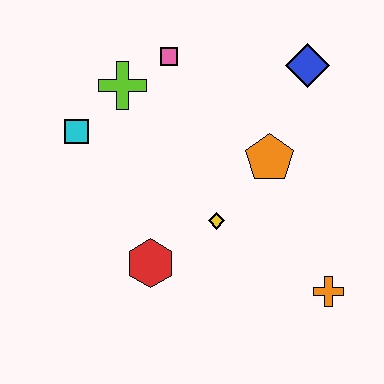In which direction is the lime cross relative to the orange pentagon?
The lime cross is to the left of the orange pentagon.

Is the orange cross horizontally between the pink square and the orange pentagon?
No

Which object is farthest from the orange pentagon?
The cyan square is farthest from the orange pentagon.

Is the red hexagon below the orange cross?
No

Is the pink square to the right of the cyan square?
Yes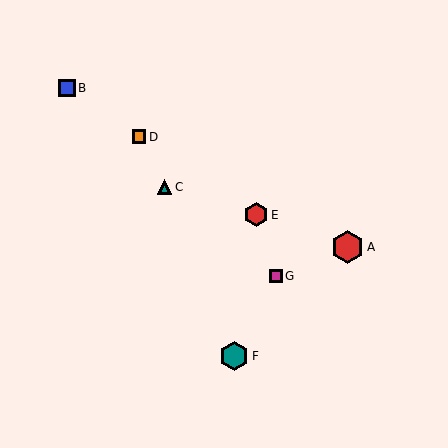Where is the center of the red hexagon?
The center of the red hexagon is at (256, 215).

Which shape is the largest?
The red hexagon (labeled A) is the largest.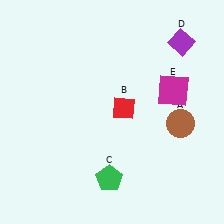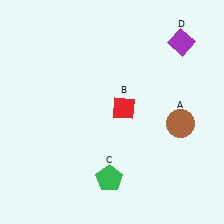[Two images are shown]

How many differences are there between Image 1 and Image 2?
There is 1 difference between the two images.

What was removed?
The magenta square (E) was removed in Image 2.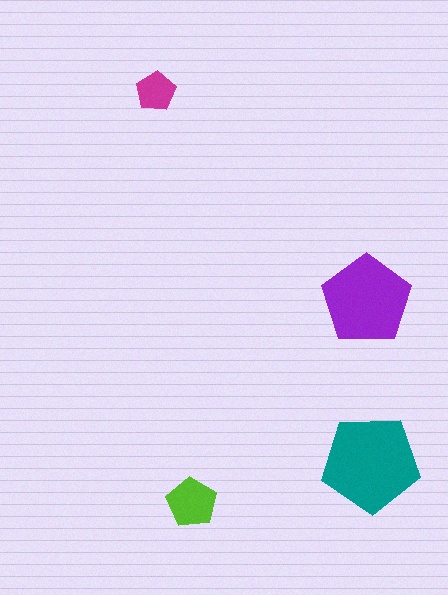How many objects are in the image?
There are 4 objects in the image.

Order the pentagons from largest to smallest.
the teal one, the purple one, the lime one, the magenta one.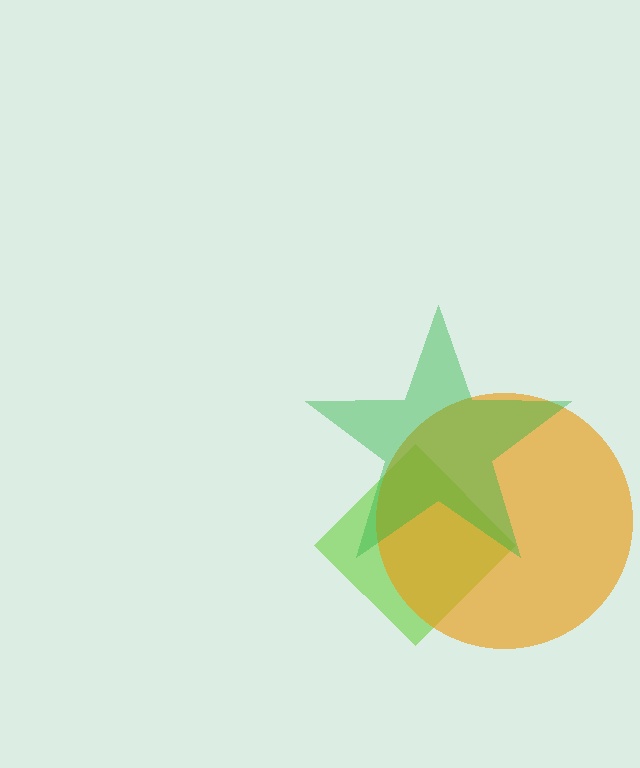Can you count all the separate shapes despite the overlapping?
Yes, there are 3 separate shapes.